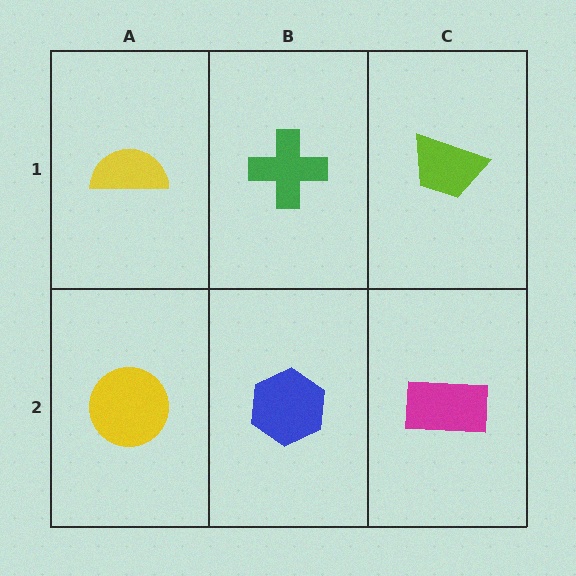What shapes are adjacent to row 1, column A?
A yellow circle (row 2, column A), a green cross (row 1, column B).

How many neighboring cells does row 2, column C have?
2.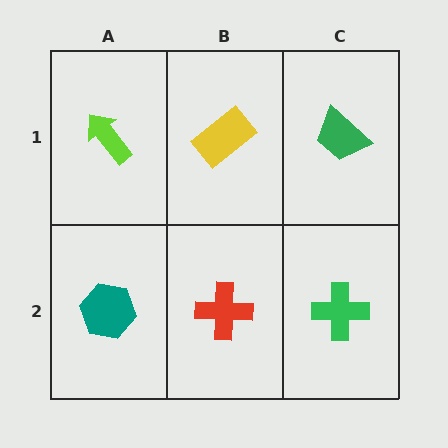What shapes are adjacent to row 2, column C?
A green trapezoid (row 1, column C), a red cross (row 2, column B).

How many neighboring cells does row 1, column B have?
3.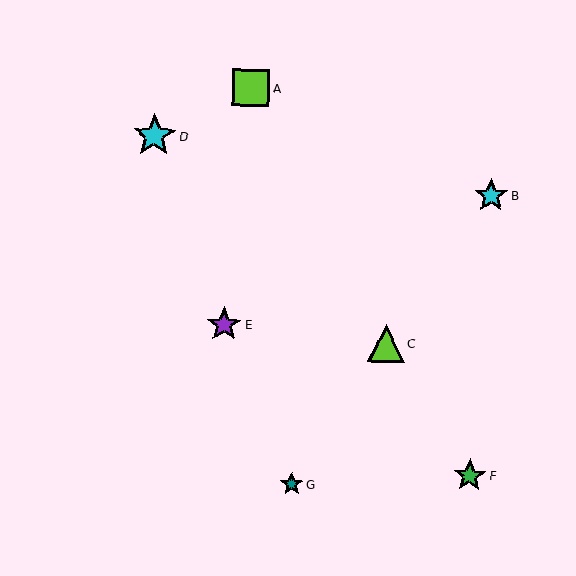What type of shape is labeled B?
Shape B is a cyan star.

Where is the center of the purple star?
The center of the purple star is at (224, 325).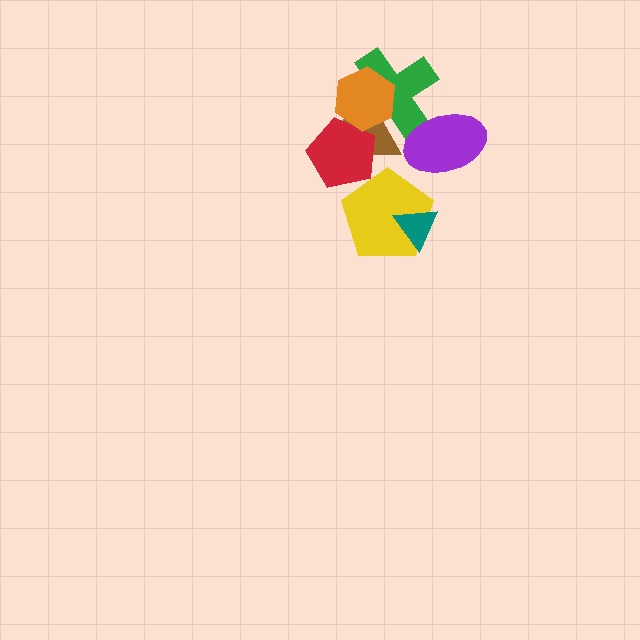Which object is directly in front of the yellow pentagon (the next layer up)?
The red pentagon is directly in front of the yellow pentagon.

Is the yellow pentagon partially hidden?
Yes, it is partially covered by another shape.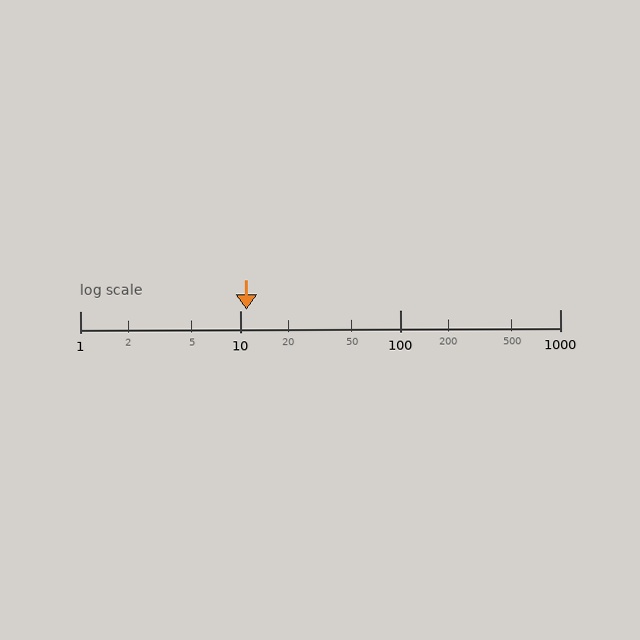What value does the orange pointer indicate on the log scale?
The pointer indicates approximately 11.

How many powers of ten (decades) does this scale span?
The scale spans 3 decades, from 1 to 1000.